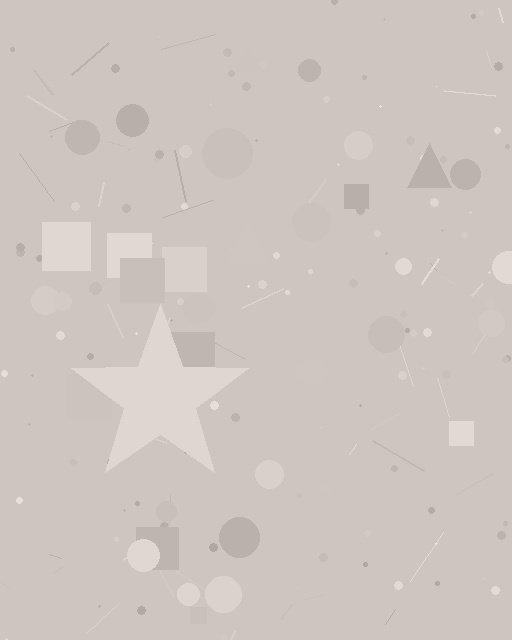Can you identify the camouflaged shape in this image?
The camouflaged shape is a star.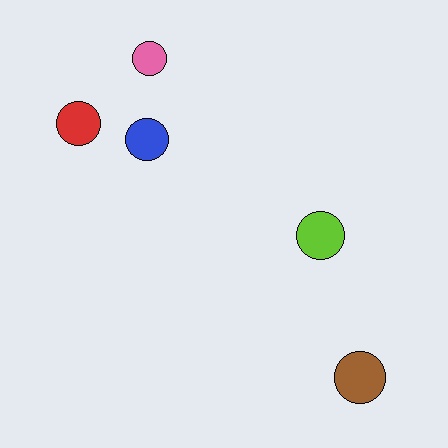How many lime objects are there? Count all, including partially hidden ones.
There is 1 lime object.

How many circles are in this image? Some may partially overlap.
There are 5 circles.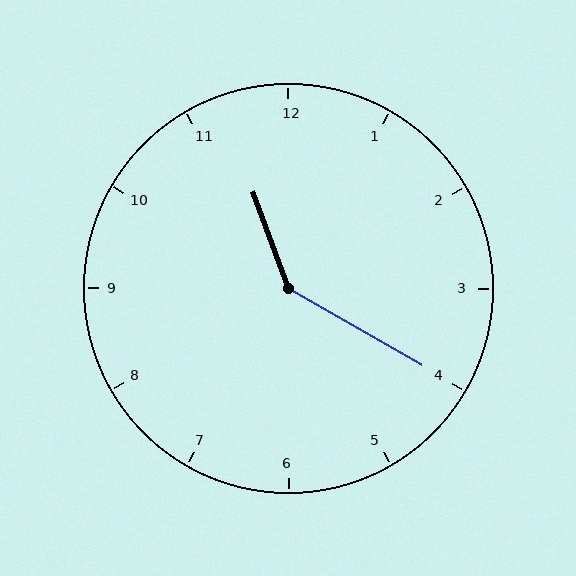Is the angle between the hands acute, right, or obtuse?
It is obtuse.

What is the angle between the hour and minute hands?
Approximately 140 degrees.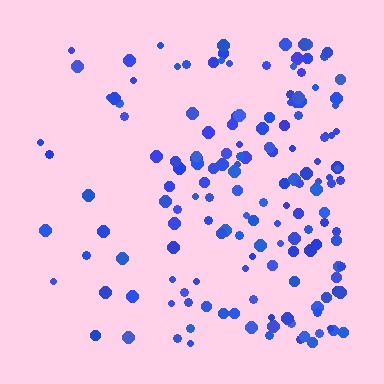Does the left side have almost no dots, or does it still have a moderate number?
Still a moderate number, just noticeably fewer than the right.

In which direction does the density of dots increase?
From left to right, with the right side densest.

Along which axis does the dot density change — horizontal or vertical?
Horizontal.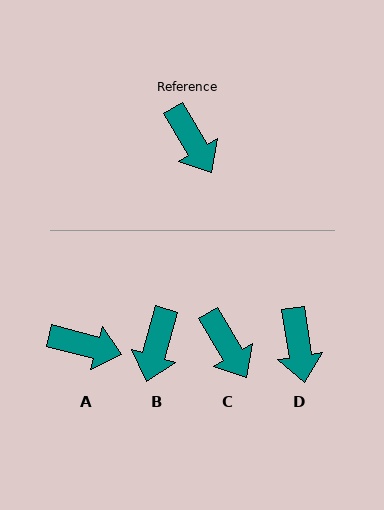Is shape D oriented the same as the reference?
No, it is off by about 22 degrees.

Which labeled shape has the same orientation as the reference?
C.